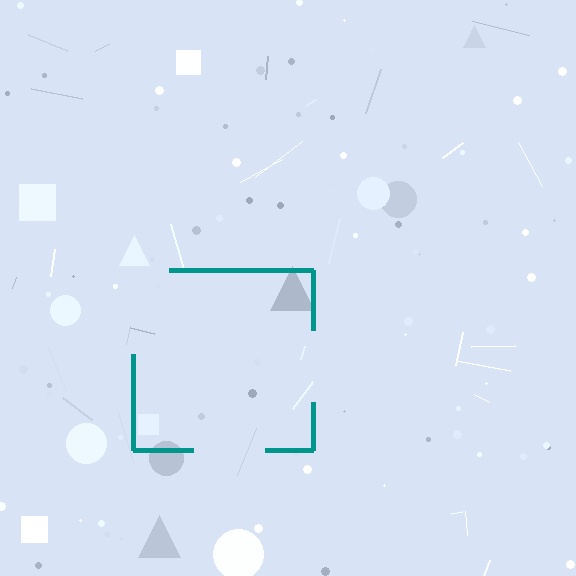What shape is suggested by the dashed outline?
The dashed outline suggests a square.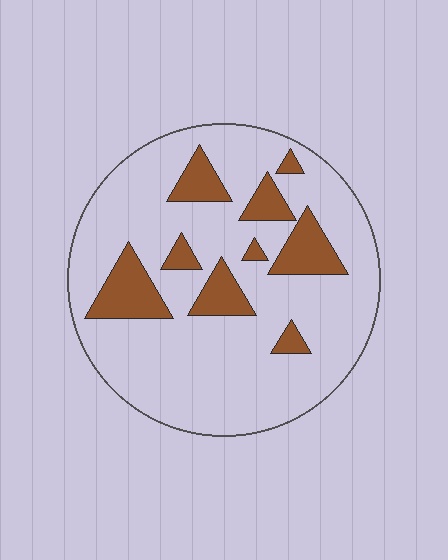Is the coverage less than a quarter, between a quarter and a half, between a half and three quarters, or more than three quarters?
Less than a quarter.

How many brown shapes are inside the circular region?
9.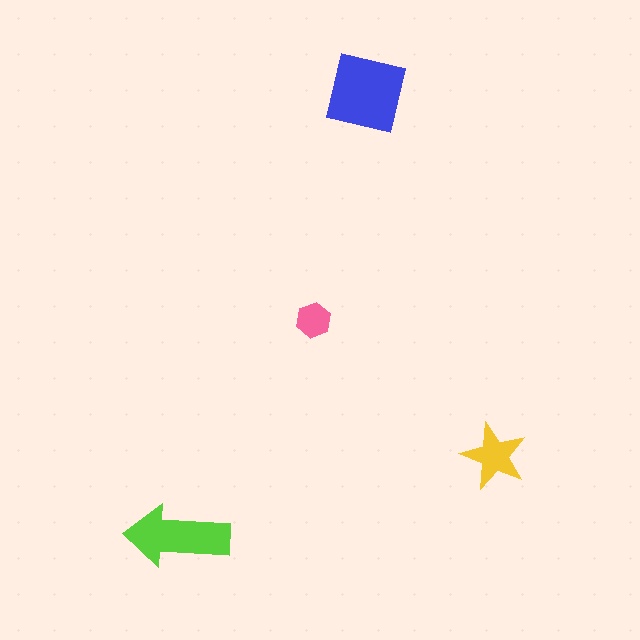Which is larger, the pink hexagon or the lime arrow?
The lime arrow.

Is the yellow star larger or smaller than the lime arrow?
Smaller.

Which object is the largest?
The blue square.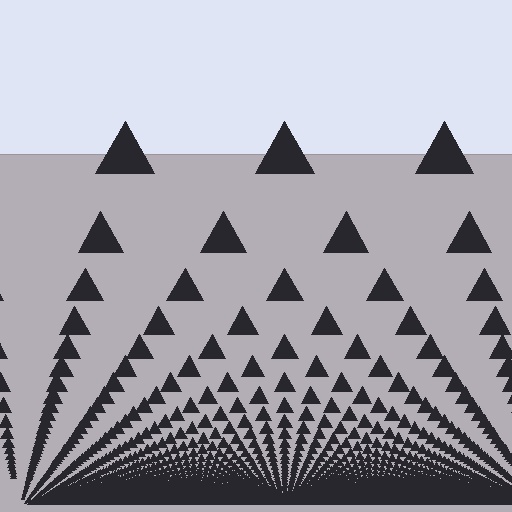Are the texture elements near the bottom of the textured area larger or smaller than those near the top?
Smaller. The gradient is inverted — elements near the bottom are smaller and denser.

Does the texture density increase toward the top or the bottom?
Density increases toward the bottom.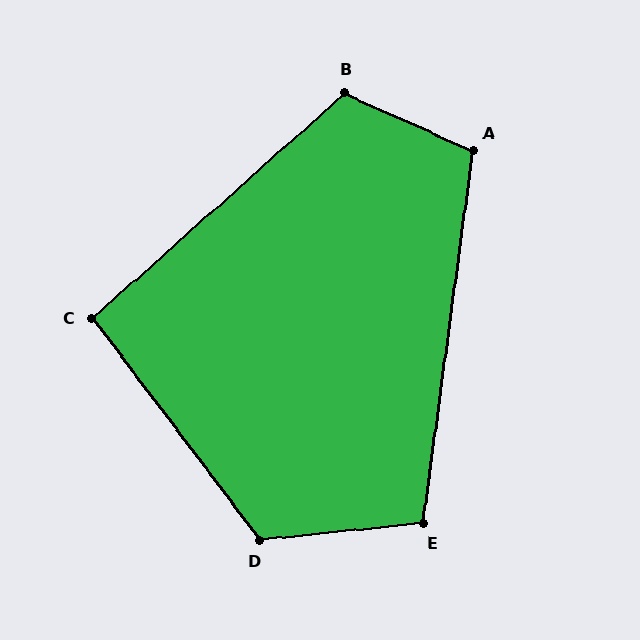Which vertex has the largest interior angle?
D, at approximately 121 degrees.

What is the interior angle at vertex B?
Approximately 114 degrees (obtuse).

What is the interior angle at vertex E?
Approximately 103 degrees (obtuse).